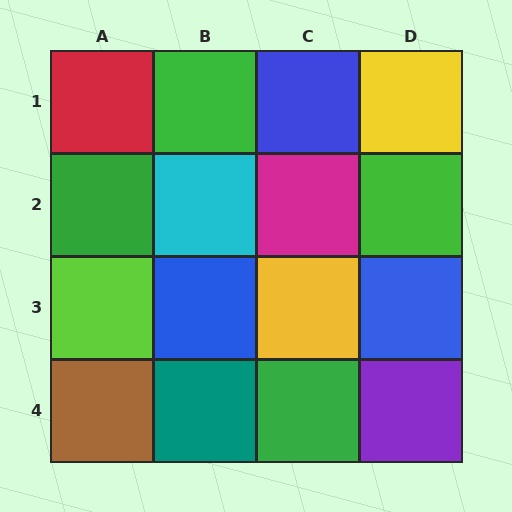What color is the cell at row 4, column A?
Brown.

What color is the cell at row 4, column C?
Green.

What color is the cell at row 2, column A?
Green.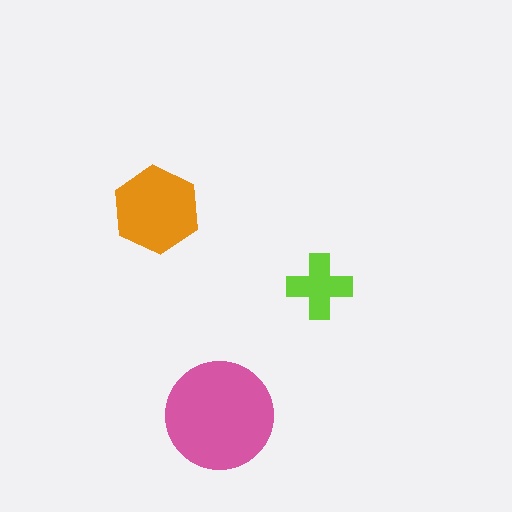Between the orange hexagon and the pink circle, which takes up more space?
The pink circle.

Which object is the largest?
The pink circle.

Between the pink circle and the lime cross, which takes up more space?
The pink circle.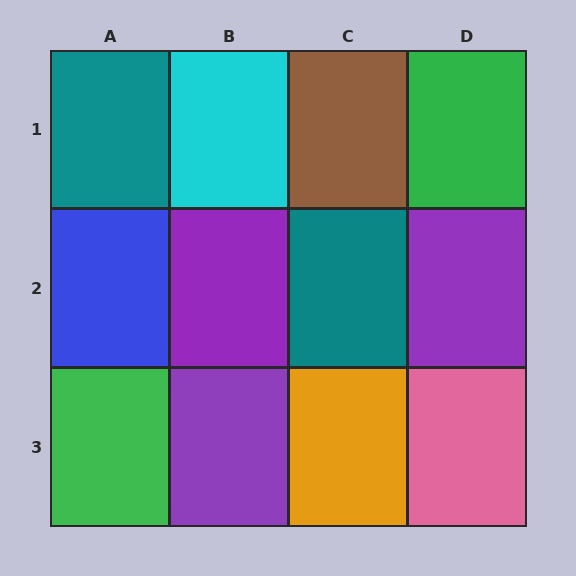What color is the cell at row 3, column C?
Orange.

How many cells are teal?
2 cells are teal.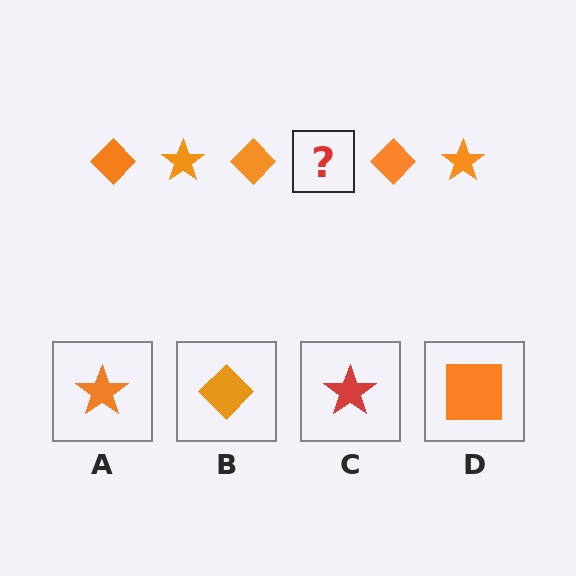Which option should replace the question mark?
Option A.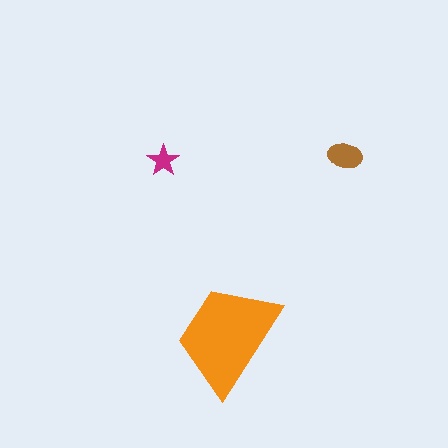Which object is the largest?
The orange trapezoid.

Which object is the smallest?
The magenta star.